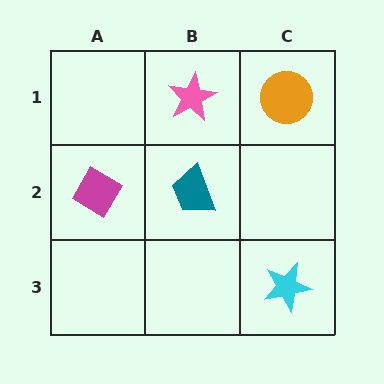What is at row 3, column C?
A cyan star.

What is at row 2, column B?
A teal trapezoid.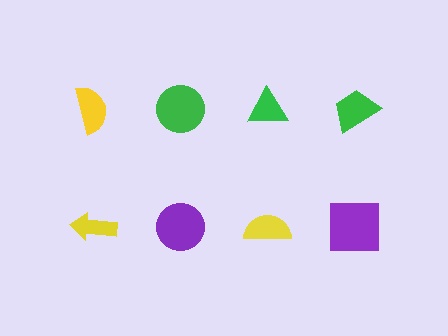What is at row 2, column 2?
A purple circle.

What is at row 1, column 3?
A green triangle.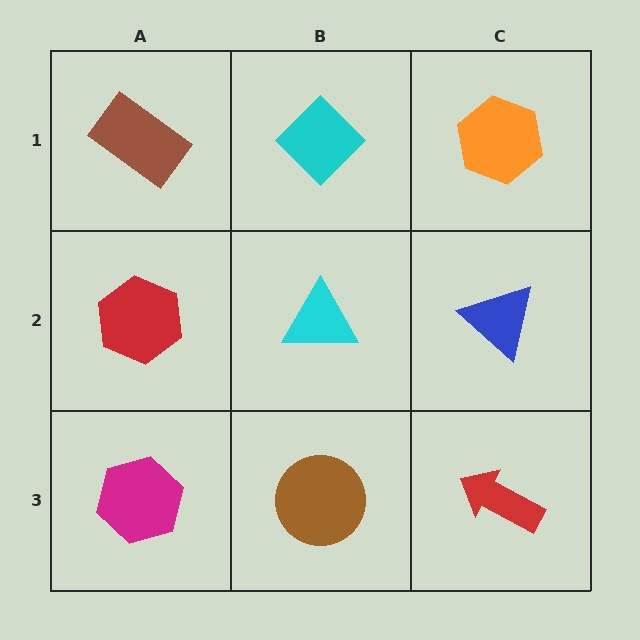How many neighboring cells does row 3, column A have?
2.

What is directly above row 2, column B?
A cyan diamond.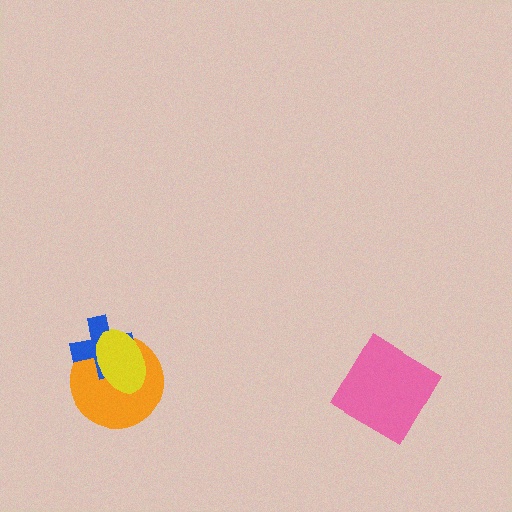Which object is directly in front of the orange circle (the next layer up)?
The blue cross is directly in front of the orange circle.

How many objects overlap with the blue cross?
2 objects overlap with the blue cross.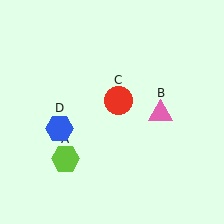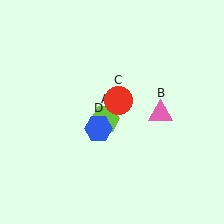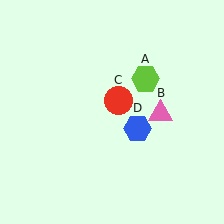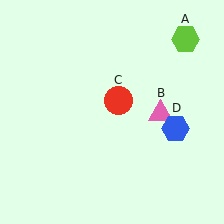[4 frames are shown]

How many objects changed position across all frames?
2 objects changed position: lime hexagon (object A), blue hexagon (object D).